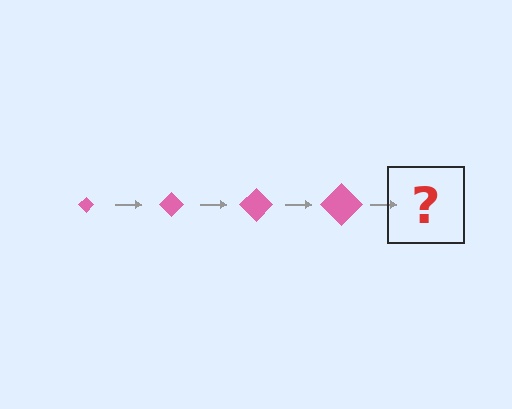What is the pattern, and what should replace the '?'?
The pattern is that the diamond gets progressively larger each step. The '?' should be a pink diamond, larger than the previous one.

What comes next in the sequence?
The next element should be a pink diamond, larger than the previous one.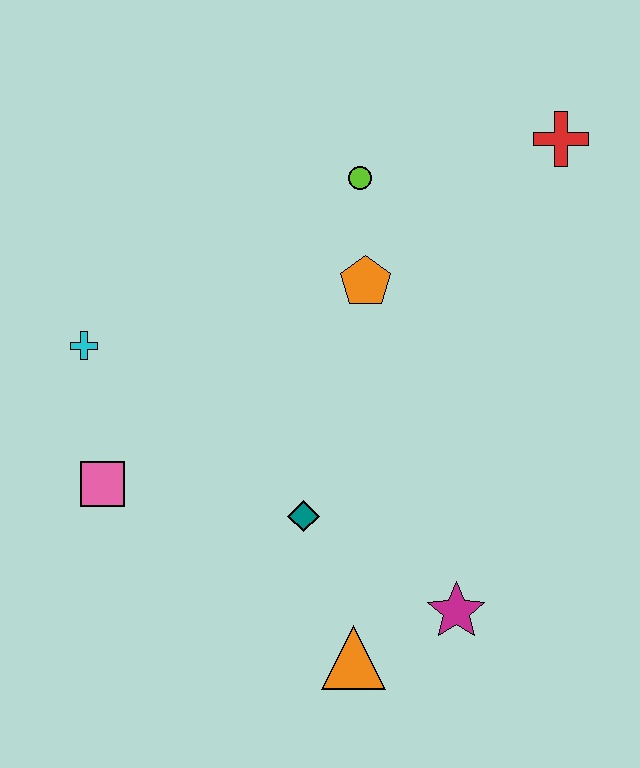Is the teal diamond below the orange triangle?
No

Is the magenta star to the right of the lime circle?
Yes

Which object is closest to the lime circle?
The orange pentagon is closest to the lime circle.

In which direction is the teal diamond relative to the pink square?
The teal diamond is to the right of the pink square.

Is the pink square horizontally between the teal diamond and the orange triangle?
No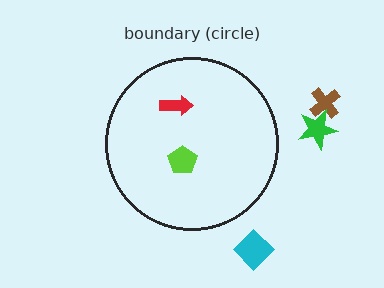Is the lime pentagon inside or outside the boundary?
Inside.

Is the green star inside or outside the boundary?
Outside.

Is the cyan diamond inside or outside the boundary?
Outside.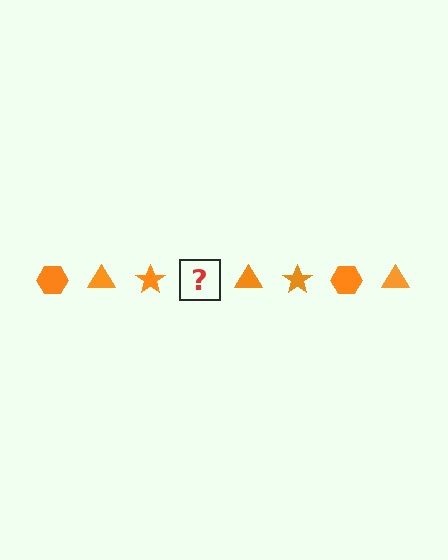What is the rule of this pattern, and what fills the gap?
The rule is that the pattern cycles through hexagon, triangle, star shapes in orange. The gap should be filled with an orange hexagon.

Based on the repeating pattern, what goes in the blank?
The blank should be an orange hexagon.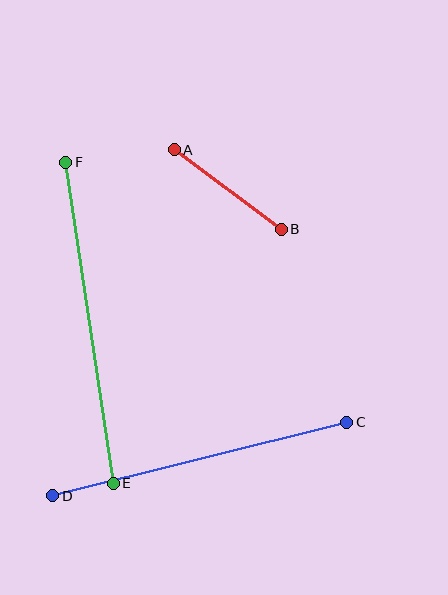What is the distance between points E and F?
The distance is approximately 325 pixels.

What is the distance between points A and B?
The distance is approximately 133 pixels.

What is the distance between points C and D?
The distance is approximately 303 pixels.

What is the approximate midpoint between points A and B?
The midpoint is at approximately (228, 189) pixels.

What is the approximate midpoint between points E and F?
The midpoint is at approximately (89, 323) pixels.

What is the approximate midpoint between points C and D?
The midpoint is at approximately (200, 459) pixels.